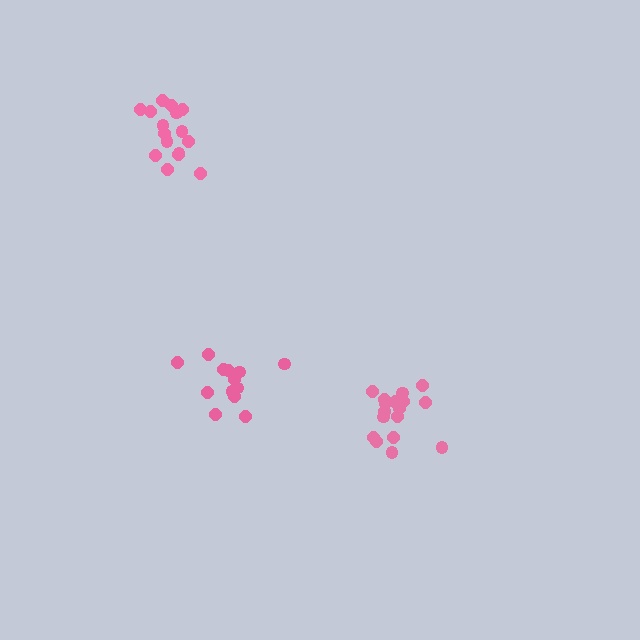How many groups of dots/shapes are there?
There are 3 groups.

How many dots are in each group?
Group 1: 18 dots, Group 2: 16 dots, Group 3: 13 dots (47 total).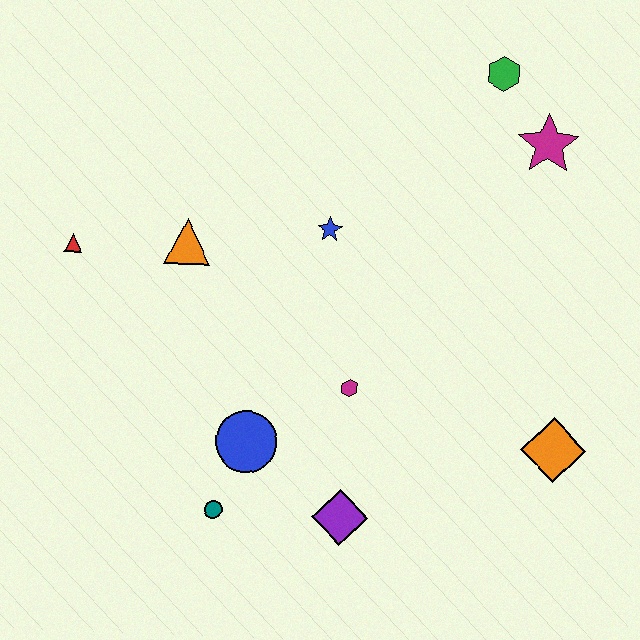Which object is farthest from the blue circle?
The green hexagon is farthest from the blue circle.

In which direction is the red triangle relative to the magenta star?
The red triangle is to the left of the magenta star.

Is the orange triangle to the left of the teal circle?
Yes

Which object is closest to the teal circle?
The blue circle is closest to the teal circle.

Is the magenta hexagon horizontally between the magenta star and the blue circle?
Yes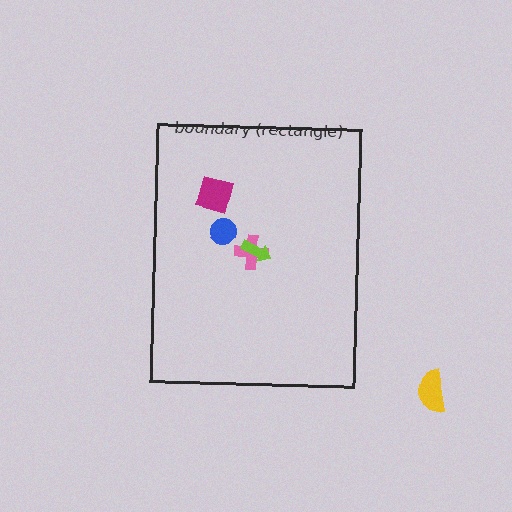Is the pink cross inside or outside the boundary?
Inside.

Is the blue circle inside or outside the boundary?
Inside.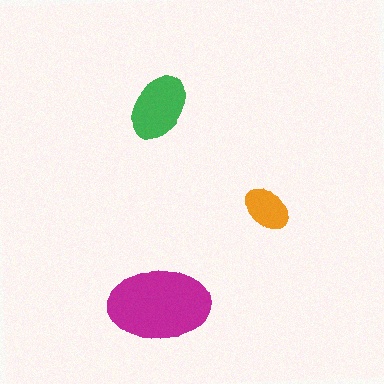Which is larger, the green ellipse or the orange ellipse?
The green one.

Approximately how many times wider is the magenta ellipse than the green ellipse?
About 1.5 times wider.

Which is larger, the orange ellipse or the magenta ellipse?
The magenta one.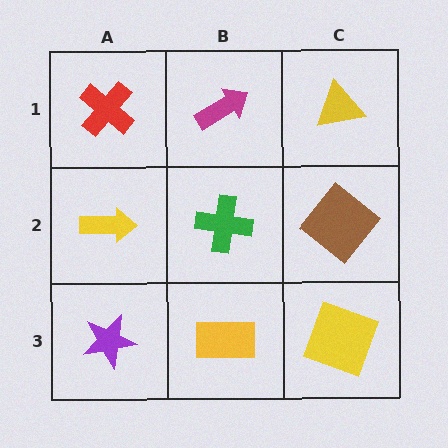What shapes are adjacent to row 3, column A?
A yellow arrow (row 2, column A), a yellow rectangle (row 3, column B).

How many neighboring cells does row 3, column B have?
3.